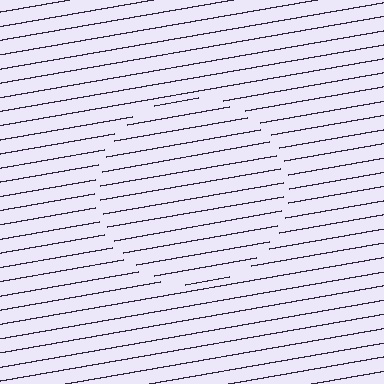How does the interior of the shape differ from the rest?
The interior of the shape contains the same grating, shifted by half a period — the contour is defined by the phase discontinuity where line-ends from the inner and outer gratings abut.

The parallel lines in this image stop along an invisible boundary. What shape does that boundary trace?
An illusory circle. The interior of the shape contains the same grating, shifted by half a period — the contour is defined by the phase discontinuity where line-ends from the inner and outer gratings abut.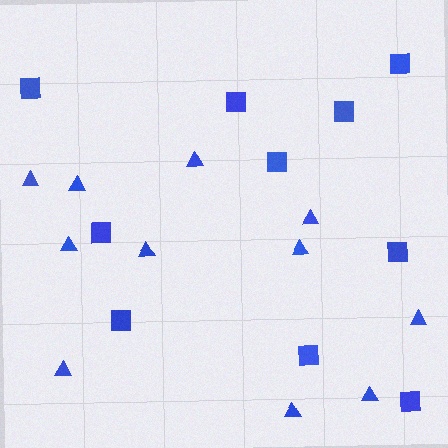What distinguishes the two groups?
There are 2 groups: one group of triangles (11) and one group of squares (10).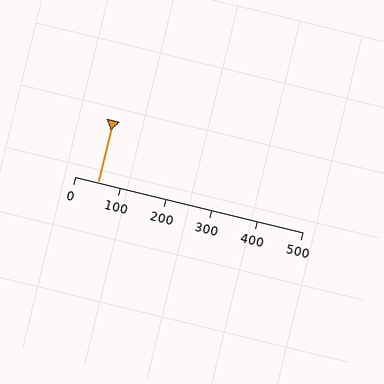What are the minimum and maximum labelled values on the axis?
The axis runs from 0 to 500.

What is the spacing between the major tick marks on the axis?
The major ticks are spaced 100 apart.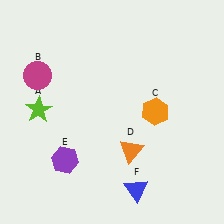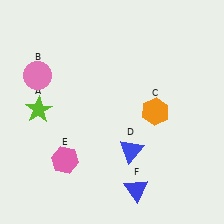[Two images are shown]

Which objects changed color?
B changed from magenta to pink. D changed from orange to blue. E changed from purple to pink.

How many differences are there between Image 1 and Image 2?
There are 3 differences between the two images.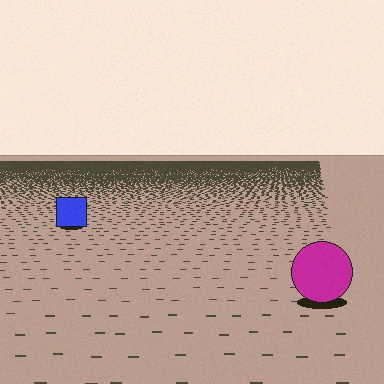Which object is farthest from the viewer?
The blue square is farthest from the viewer. It appears smaller and the ground texture around it is denser.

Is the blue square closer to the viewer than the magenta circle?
No. The magenta circle is closer — you can tell from the texture gradient: the ground texture is coarser near it.